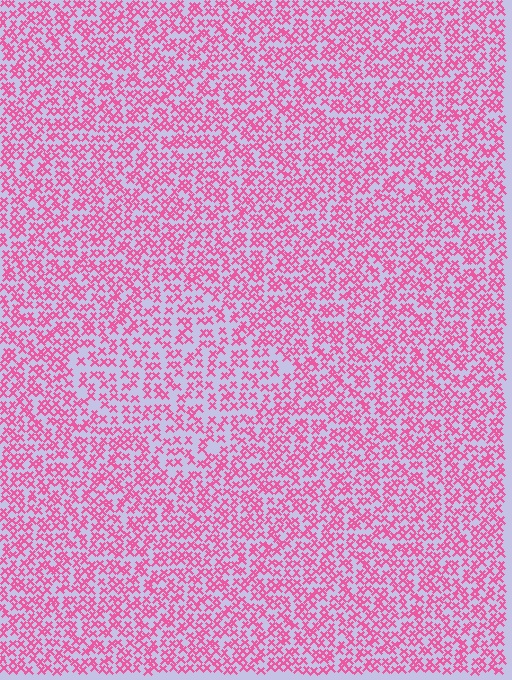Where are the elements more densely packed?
The elements are more densely packed outside the diamond boundary.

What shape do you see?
I see a diamond.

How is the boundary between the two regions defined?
The boundary is defined by a change in element density (approximately 1.5x ratio). All elements are the same color, size, and shape.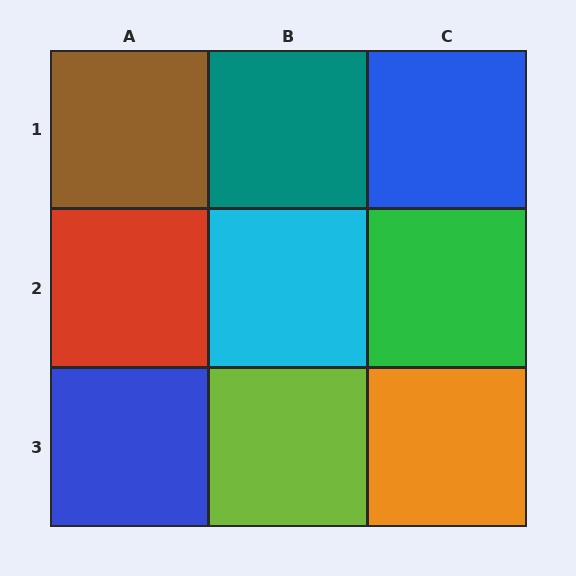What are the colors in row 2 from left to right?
Red, cyan, green.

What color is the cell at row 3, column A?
Blue.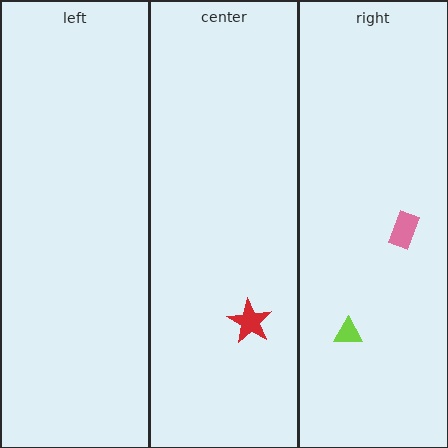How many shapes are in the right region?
2.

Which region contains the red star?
The center region.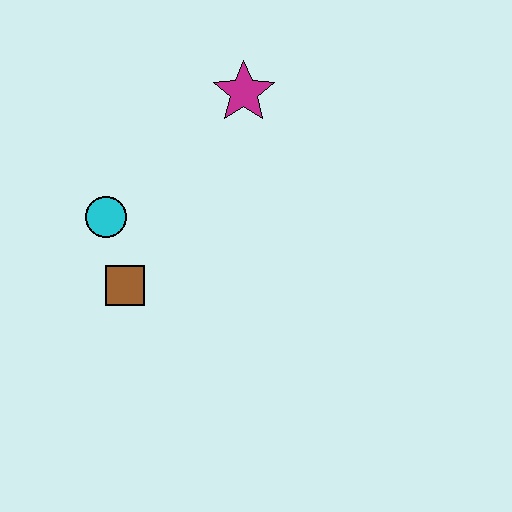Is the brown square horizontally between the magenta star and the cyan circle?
Yes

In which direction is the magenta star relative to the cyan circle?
The magenta star is to the right of the cyan circle.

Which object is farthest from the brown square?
The magenta star is farthest from the brown square.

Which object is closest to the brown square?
The cyan circle is closest to the brown square.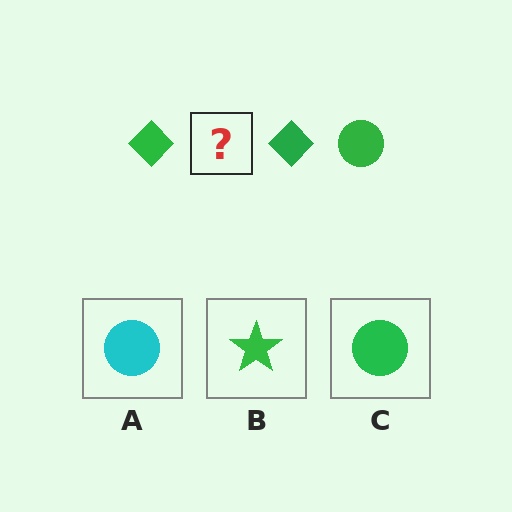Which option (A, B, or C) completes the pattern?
C.